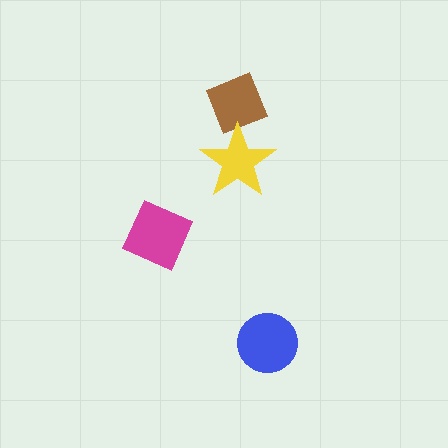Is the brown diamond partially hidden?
Yes, it is partially covered by another shape.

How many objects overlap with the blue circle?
0 objects overlap with the blue circle.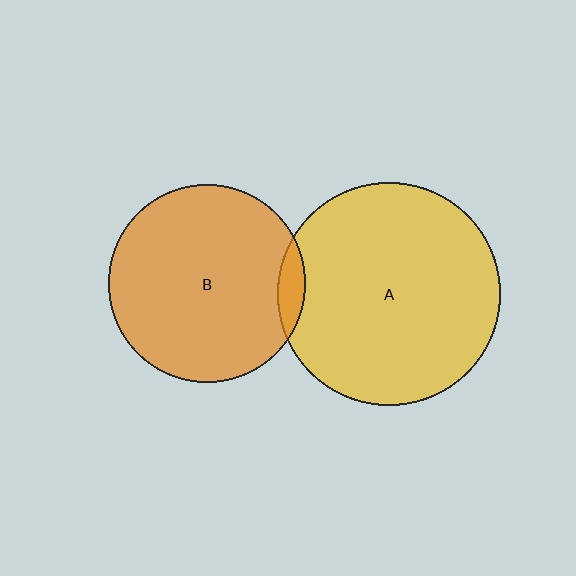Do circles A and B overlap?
Yes.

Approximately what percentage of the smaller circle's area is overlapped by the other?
Approximately 5%.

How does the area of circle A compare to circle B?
Approximately 1.3 times.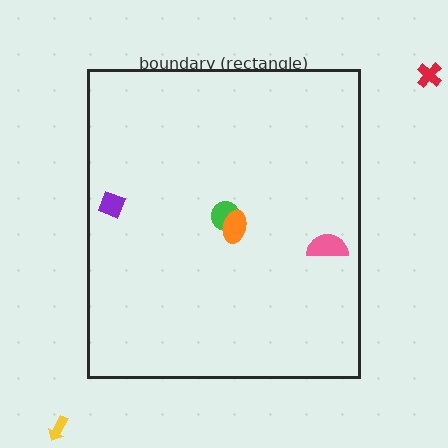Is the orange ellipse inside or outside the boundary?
Inside.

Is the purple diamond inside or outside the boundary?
Inside.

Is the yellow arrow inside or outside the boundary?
Outside.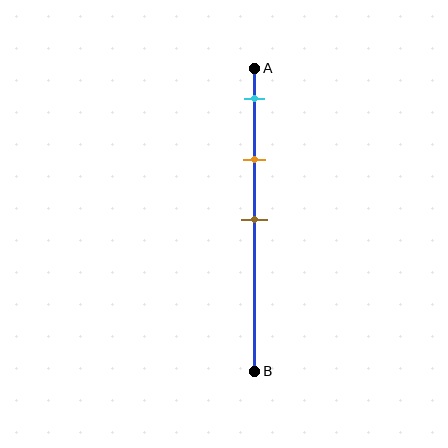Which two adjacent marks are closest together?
The cyan and orange marks are the closest adjacent pair.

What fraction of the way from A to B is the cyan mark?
The cyan mark is approximately 10% (0.1) of the way from A to B.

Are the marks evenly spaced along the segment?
Yes, the marks are approximately evenly spaced.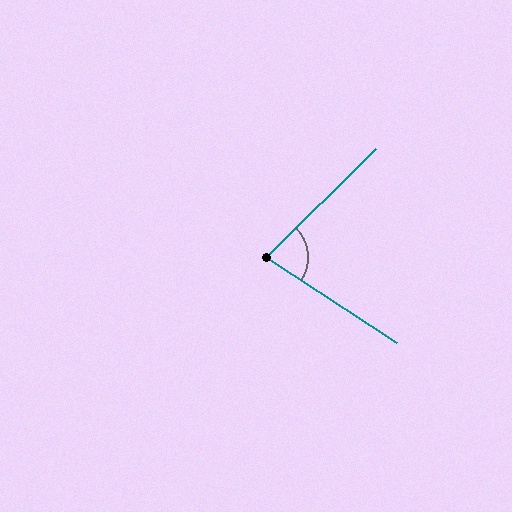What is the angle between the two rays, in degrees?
Approximately 78 degrees.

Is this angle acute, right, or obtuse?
It is acute.